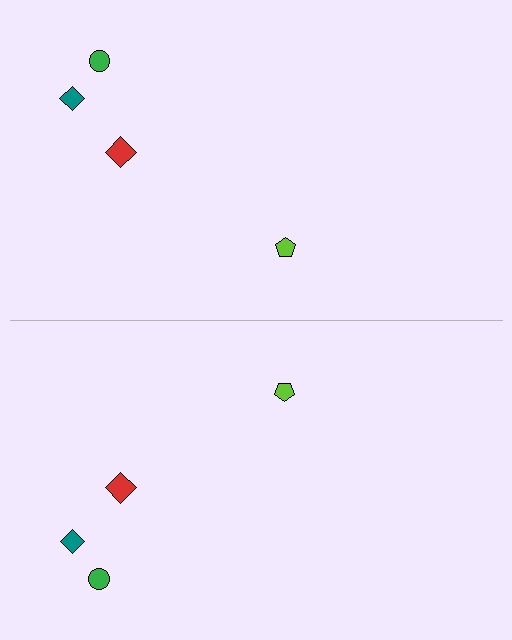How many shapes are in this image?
There are 8 shapes in this image.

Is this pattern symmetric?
Yes, this pattern has bilateral (reflection) symmetry.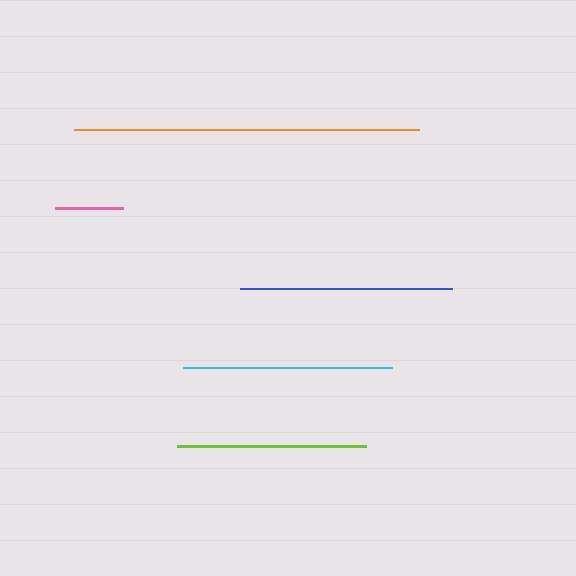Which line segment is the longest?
The orange line is the longest at approximately 345 pixels.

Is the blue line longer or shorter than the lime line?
The blue line is longer than the lime line.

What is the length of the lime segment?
The lime segment is approximately 189 pixels long.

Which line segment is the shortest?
The pink line is the shortest at approximately 68 pixels.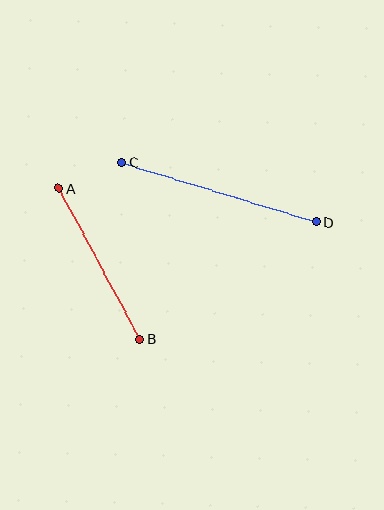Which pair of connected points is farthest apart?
Points C and D are farthest apart.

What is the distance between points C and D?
The distance is approximately 203 pixels.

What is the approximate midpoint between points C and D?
The midpoint is at approximately (219, 192) pixels.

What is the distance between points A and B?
The distance is approximately 171 pixels.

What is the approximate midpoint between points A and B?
The midpoint is at approximately (99, 264) pixels.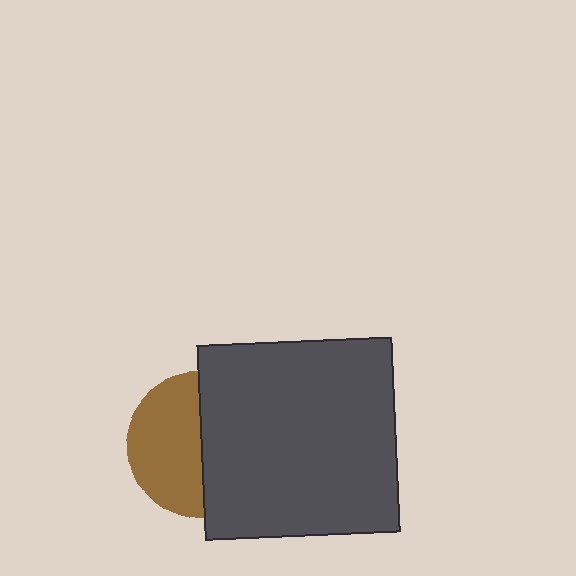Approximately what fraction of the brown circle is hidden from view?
Roughly 50% of the brown circle is hidden behind the dark gray square.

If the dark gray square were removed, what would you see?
You would see the complete brown circle.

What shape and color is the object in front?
The object in front is a dark gray square.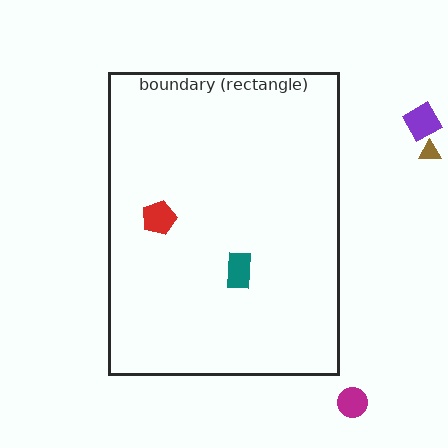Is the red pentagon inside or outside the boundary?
Inside.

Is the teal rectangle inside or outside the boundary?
Inside.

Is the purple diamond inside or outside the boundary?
Outside.